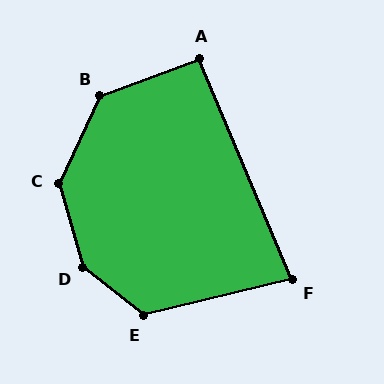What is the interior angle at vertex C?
Approximately 140 degrees (obtuse).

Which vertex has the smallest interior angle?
F, at approximately 81 degrees.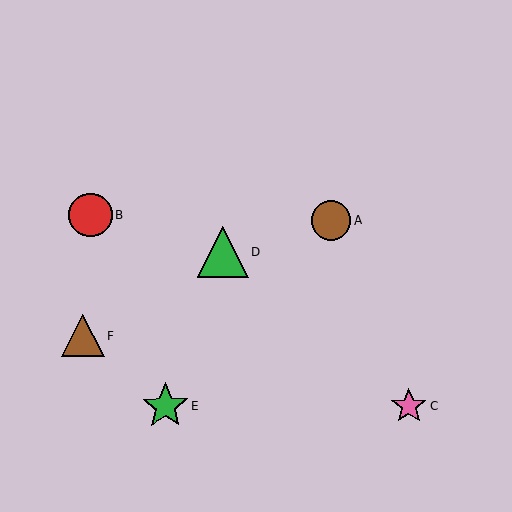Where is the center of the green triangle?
The center of the green triangle is at (223, 252).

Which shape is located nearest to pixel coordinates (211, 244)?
The green triangle (labeled D) at (223, 252) is nearest to that location.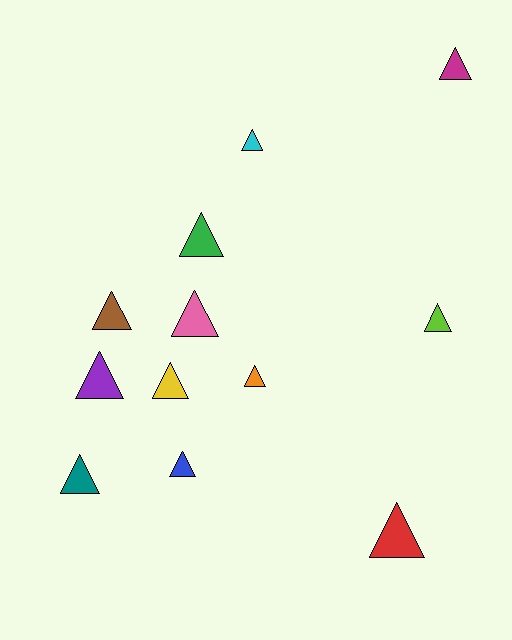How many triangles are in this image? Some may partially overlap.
There are 12 triangles.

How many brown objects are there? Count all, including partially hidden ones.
There is 1 brown object.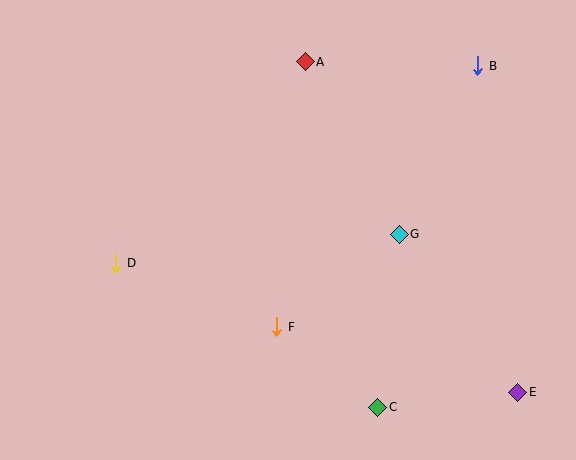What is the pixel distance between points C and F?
The distance between C and F is 129 pixels.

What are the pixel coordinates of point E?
Point E is at (518, 392).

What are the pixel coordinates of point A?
Point A is at (305, 62).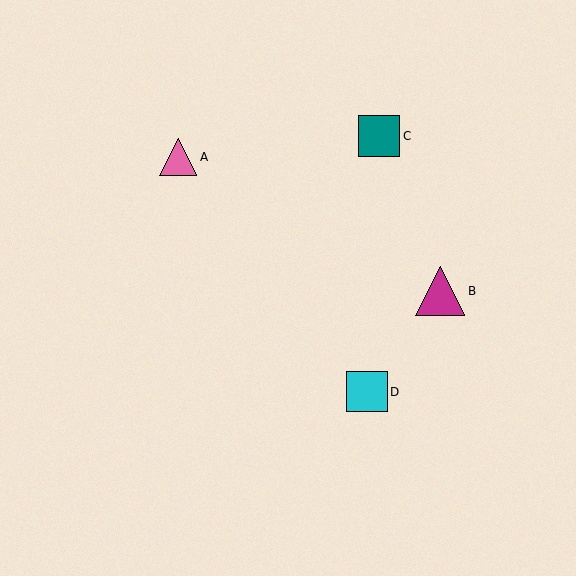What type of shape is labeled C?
Shape C is a teal square.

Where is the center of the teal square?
The center of the teal square is at (379, 136).